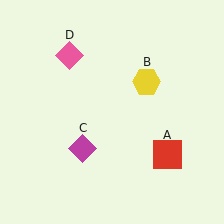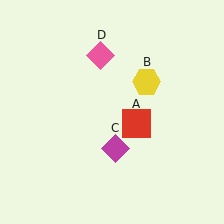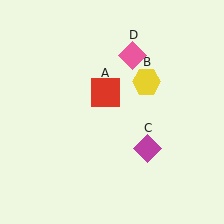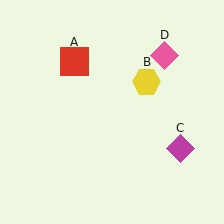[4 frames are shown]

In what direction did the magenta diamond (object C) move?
The magenta diamond (object C) moved right.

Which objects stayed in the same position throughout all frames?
Yellow hexagon (object B) remained stationary.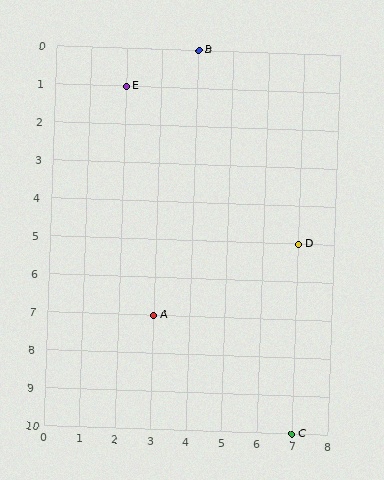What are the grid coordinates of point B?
Point B is at grid coordinates (4, 0).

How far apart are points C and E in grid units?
Points C and E are 5 columns and 9 rows apart (about 10.3 grid units diagonally).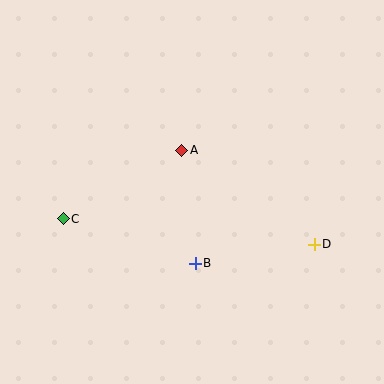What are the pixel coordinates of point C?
Point C is at (63, 219).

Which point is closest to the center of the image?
Point A at (182, 150) is closest to the center.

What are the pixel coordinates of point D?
Point D is at (314, 244).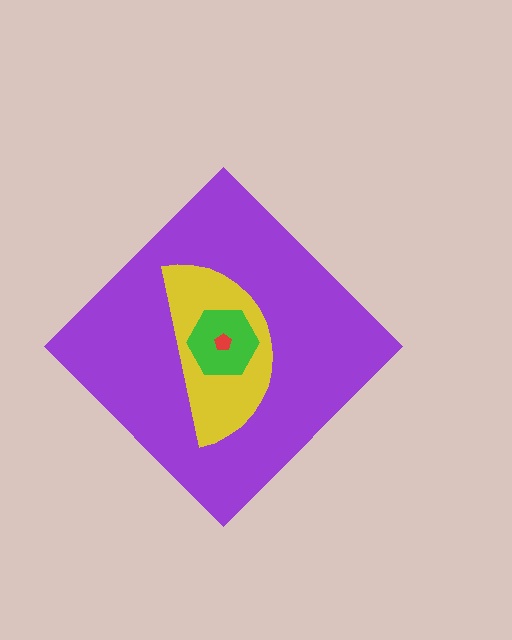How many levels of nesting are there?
4.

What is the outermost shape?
The purple diamond.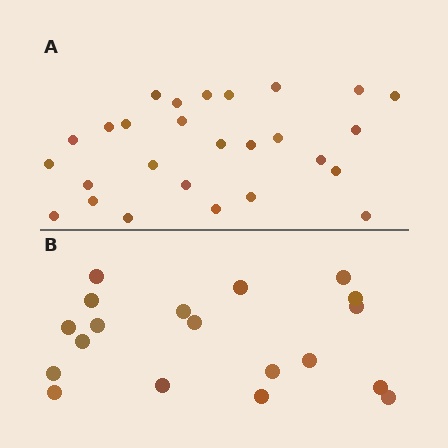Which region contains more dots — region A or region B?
Region A (the top region) has more dots.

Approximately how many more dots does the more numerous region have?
Region A has roughly 8 or so more dots than region B.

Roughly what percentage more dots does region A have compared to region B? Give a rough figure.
About 40% more.